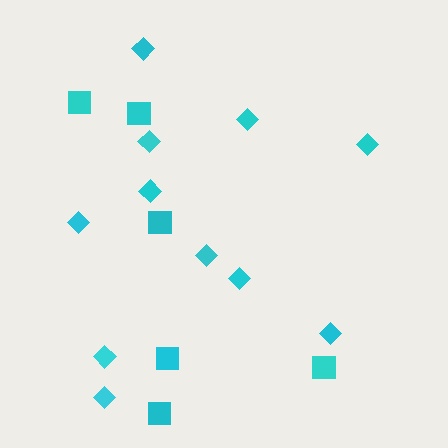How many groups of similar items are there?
There are 2 groups: one group of squares (6) and one group of diamonds (11).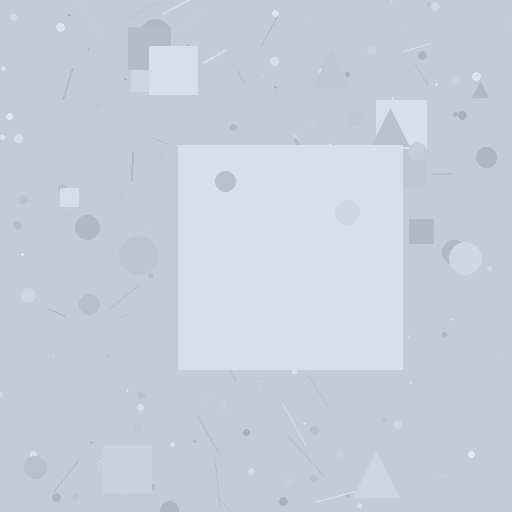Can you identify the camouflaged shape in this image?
The camouflaged shape is a square.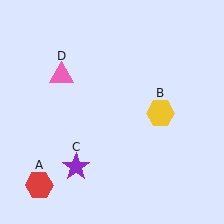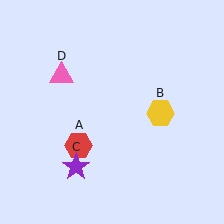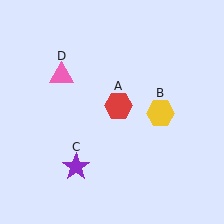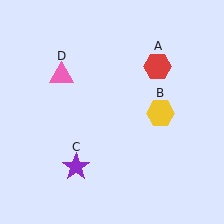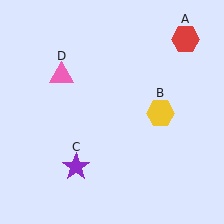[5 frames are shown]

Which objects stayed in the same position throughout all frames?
Yellow hexagon (object B) and purple star (object C) and pink triangle (object D) remained stationary.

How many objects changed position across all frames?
1 object changed position: red hexagon (object A).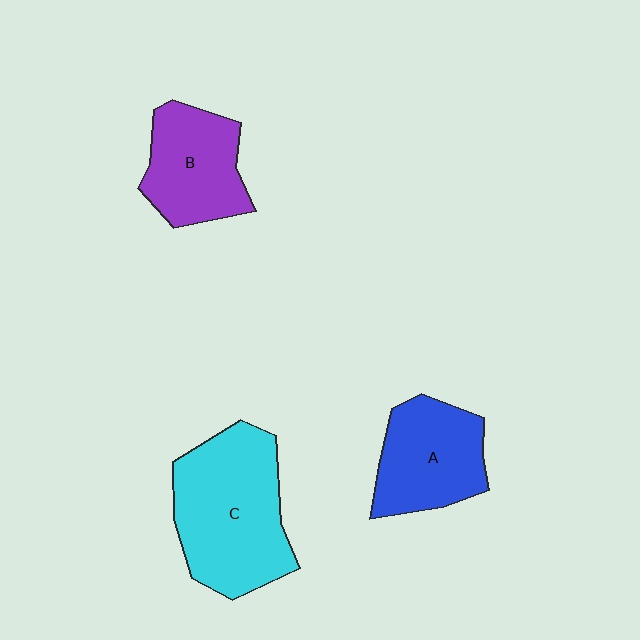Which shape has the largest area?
Shape C (cyan).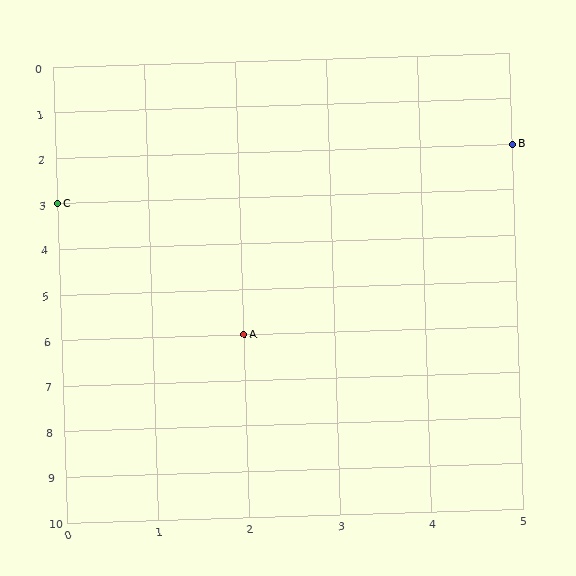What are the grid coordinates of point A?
Point A is at grid coordinates (2, 6).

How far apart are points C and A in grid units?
Points C and A are 2 columns and 3 rows apart (about 3.6 grid units diagonally).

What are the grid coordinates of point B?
Point B is at grid coordinates (5, 2).